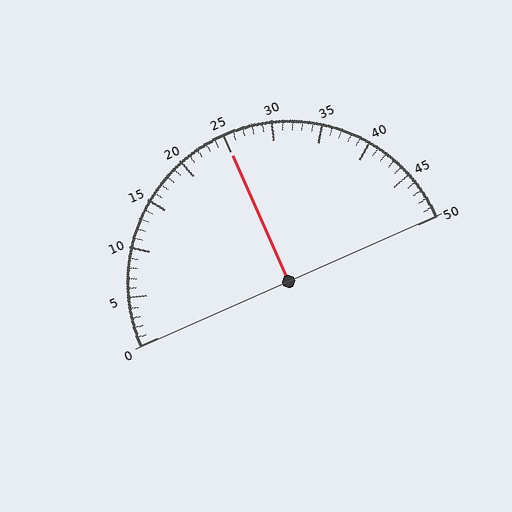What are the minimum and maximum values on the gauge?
The gauge ranges from 0 to 50.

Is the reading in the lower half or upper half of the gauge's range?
The reading is in the upper half of the range (0 to 50).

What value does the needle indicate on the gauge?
The needle indicates approximately 25.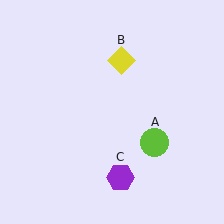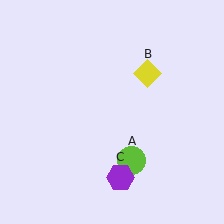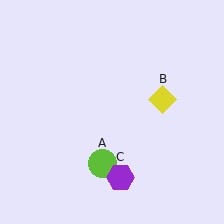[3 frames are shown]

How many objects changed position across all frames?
2 objects changed position: lime circle (object A), yellow diamond (object B).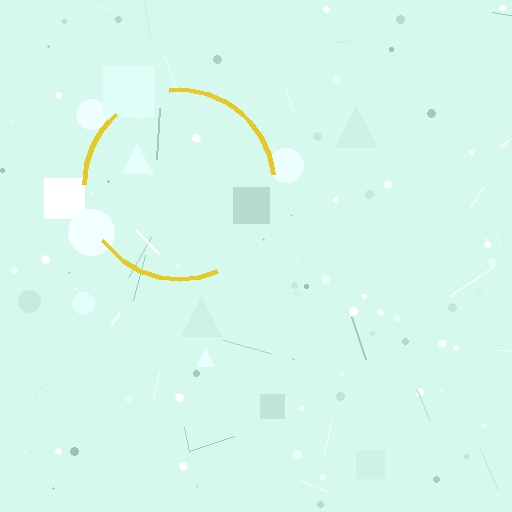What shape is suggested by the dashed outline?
The dashed outline suggests a circle.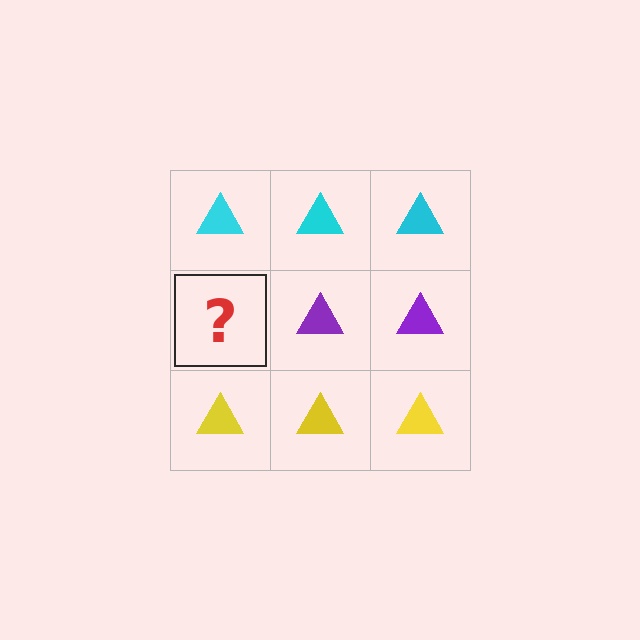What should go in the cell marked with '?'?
The missing cell should contain a purple triangle.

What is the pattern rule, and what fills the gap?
The rule is that each row has a consistent color. The gap should be filled with a purple triangle.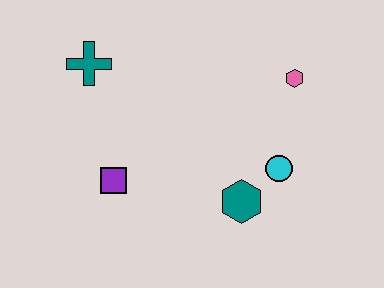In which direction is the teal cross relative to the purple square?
The teal cross is above the purple square.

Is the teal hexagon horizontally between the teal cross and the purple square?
No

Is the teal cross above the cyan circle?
Yes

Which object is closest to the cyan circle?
The teal hexagon is closest to the cyan circle.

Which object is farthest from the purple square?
The pink hexagon is farthest from the purple square.